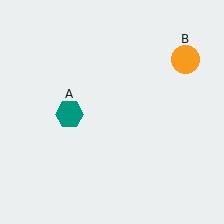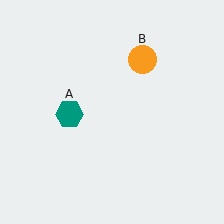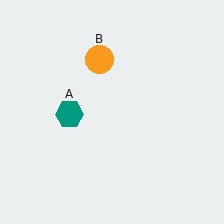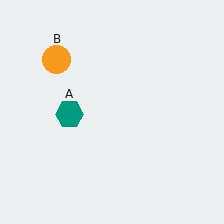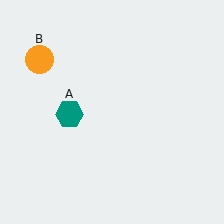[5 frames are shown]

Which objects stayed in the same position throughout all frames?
Teal hexagon (object A) remained stationary.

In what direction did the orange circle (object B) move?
The orange circle (object B) moved left.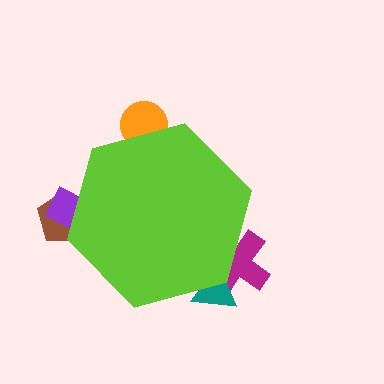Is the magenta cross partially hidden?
Yes, the magenta cross is partially hidden behind the lime hexagon.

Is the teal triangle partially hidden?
Yes, the teal triangle is partially hidden behind the lime hexagon.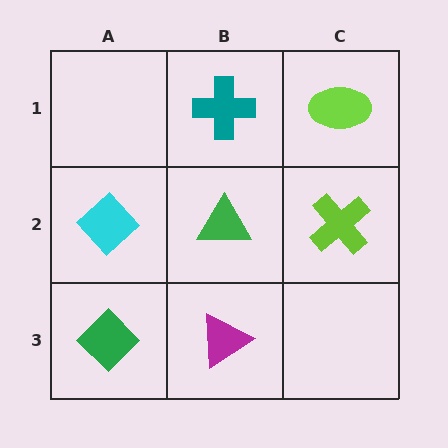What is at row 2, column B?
A green triangle.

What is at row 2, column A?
A cyan diamond.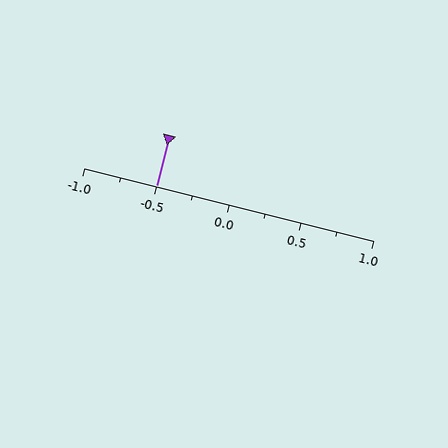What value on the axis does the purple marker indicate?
The marker indicates approximately -0.5.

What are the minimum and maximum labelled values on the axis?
The axis runs from -1.0 to 1.0.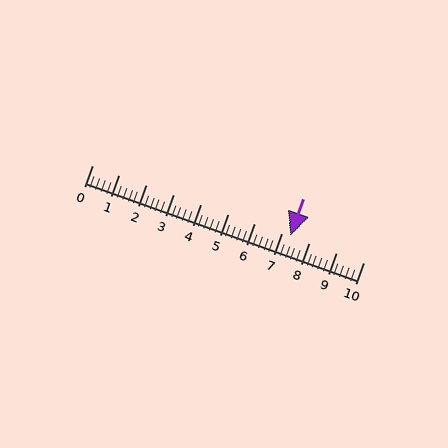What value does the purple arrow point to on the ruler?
The purple arrow points to approximately 7.3.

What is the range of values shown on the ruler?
The ruler shows values from 0 to 10.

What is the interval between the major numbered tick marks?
The major tick marks are spaced 1 units apart.